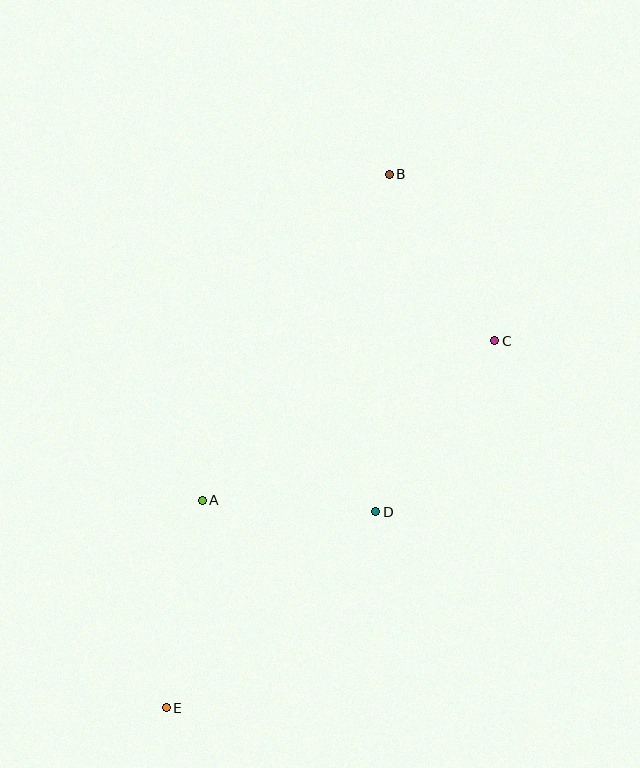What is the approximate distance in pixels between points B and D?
The distance between B and D is approximately 338 pixels.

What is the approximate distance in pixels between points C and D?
The distance between C and D is approximately 208 pixels.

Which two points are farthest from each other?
Points B and E are farthest from each other.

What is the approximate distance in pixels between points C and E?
The distance between C and E is approximately 492 pixels.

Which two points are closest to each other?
Points A and D are closest to each other.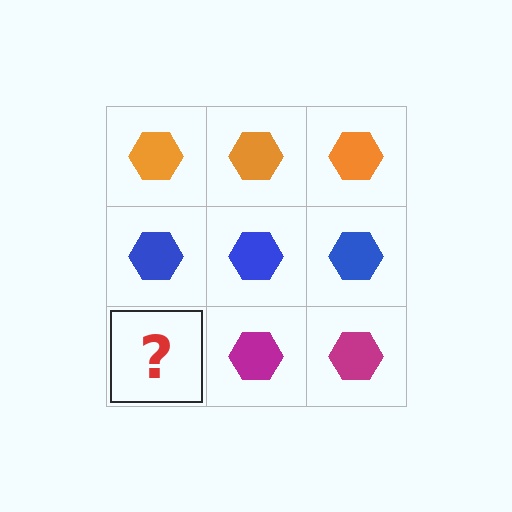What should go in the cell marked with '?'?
The missing cell should contain a magenta hexagon.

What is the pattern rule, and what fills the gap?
The rule is that each row has a consistent color. The gap should be filled with a magenta hexagon.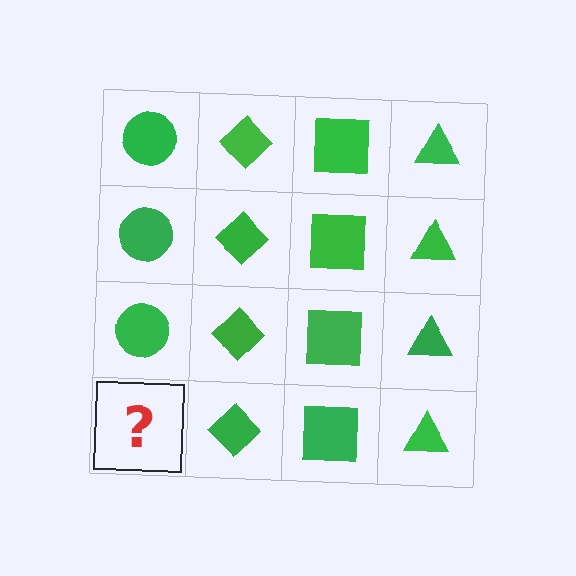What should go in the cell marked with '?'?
The missing cell should contain a green circle.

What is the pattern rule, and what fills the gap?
The rule is that each column has a consistent shape. The gap should be filled with a green circle.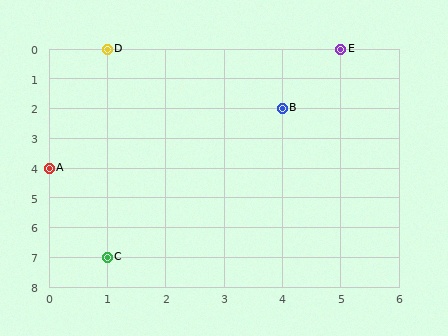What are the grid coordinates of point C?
Point C is at grid coordinates (1, 7).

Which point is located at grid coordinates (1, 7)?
Point C is at (1, 7).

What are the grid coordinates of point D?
Point D is at grid coordinates (1, 0).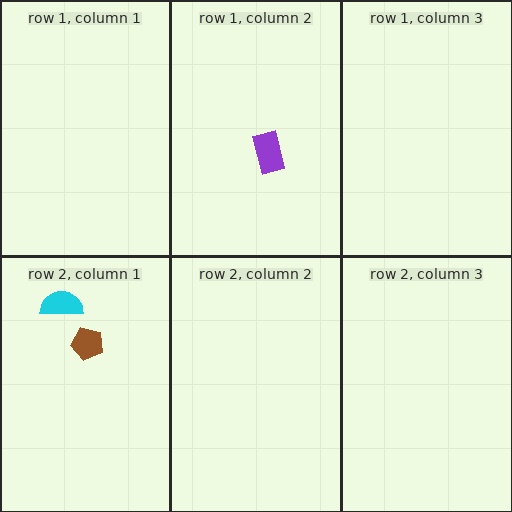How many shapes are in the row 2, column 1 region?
2.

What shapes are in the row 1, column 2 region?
The purple rectangle.